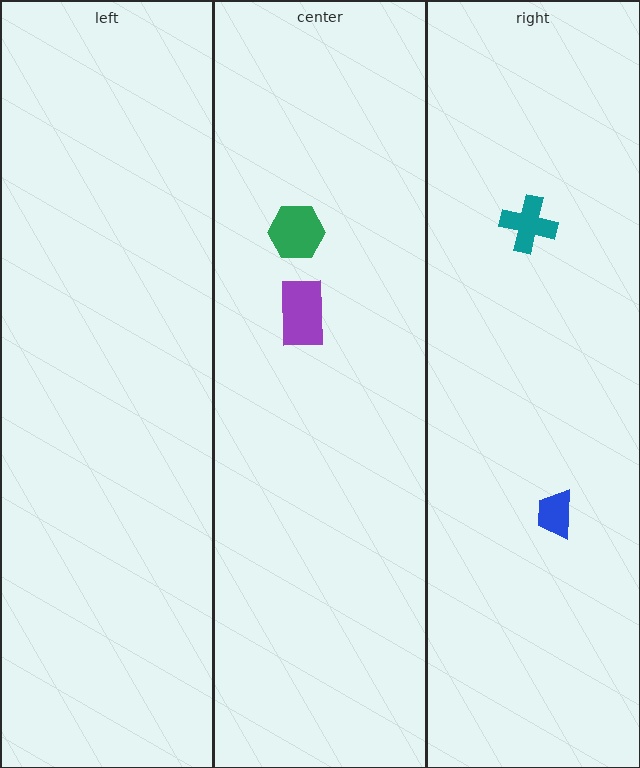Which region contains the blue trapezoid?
The right region.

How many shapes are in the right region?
2.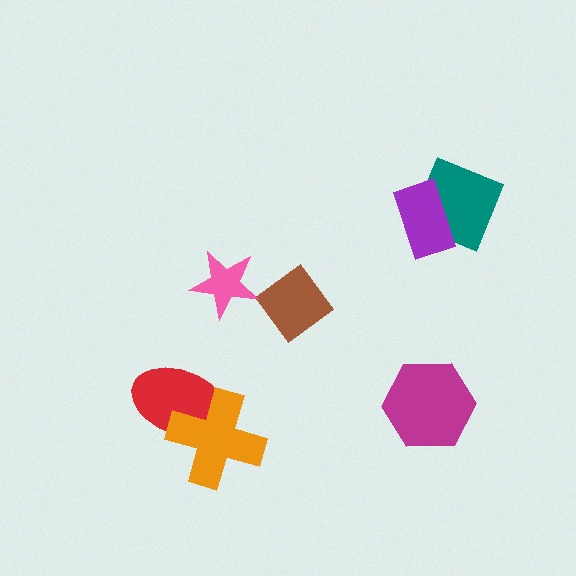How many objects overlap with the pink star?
0 objects overlap with the pink star.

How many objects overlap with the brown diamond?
0 objects overlap with the brown diamond.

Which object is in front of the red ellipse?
The orange cross is in front of the red ellipse.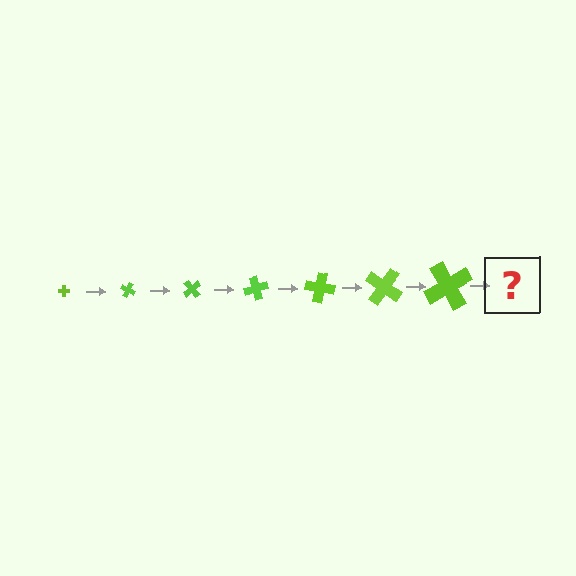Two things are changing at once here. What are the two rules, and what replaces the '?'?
The two rules are that the cross grows larger each step and it rotates 25 degrees each step. The '?' should be a cross, larger than the previous one and rotated 175 degrees from the start.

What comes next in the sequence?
The next element should be a cross, larger than the previous one and rotated 175 degrees from the start.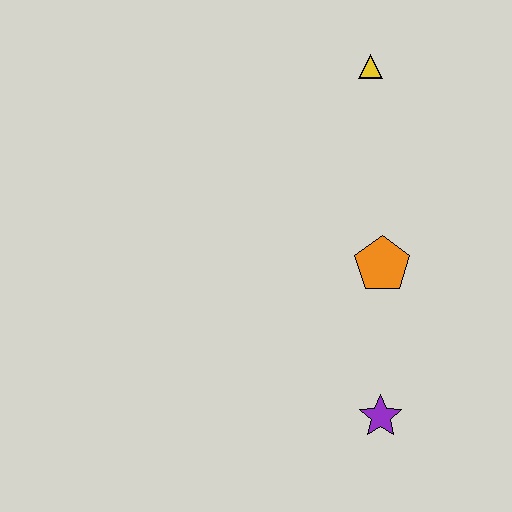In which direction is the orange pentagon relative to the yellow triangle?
The orange pentagon is below the yellow triangle.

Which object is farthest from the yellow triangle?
The purple star is farthest from the yellow triangle.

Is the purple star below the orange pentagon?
Yes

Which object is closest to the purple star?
The orange pentagon is closest to the purple star.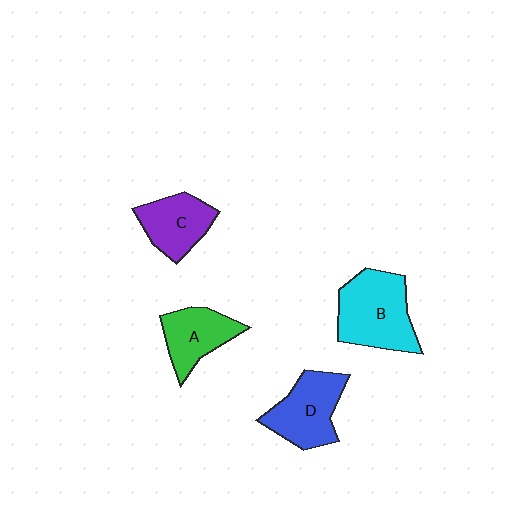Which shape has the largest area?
Shape B (cyan).